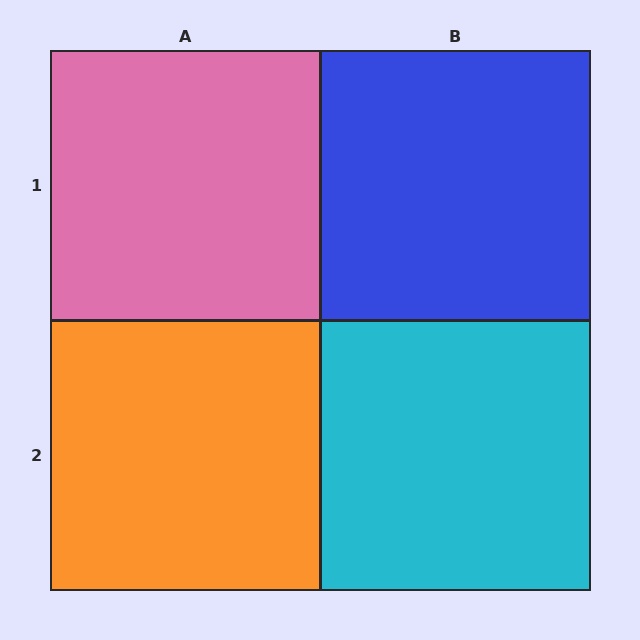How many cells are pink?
1 cell is pink.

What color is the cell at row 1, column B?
Blue.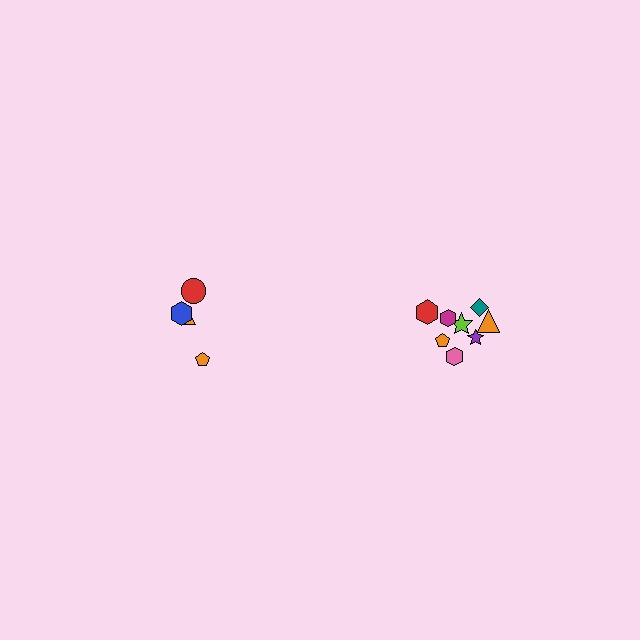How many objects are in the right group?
There are 8 objects.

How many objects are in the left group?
There are 4 objects.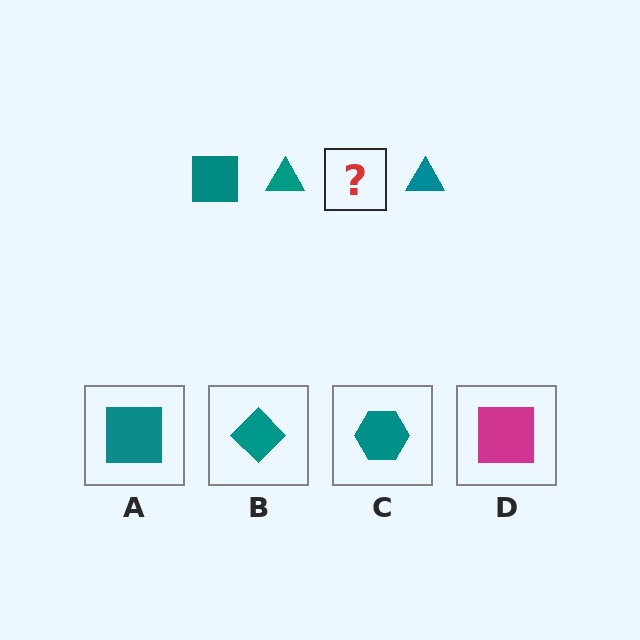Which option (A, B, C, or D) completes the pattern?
A.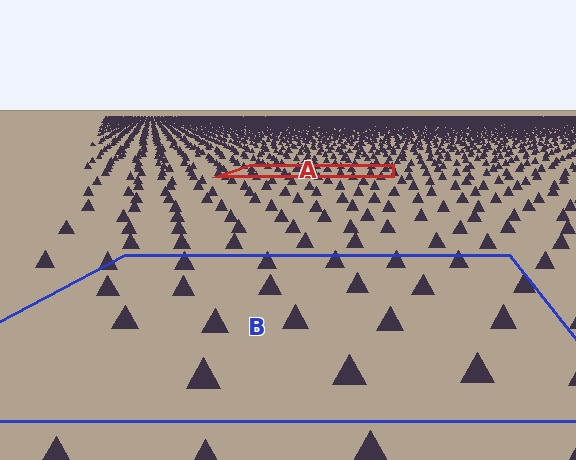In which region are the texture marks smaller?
The texture marks are smaller in region A, because it is farther away.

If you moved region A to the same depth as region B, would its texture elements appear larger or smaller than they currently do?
They would appear larger. At a closer depth, the same texture elements are projected at a bigger on-screen size.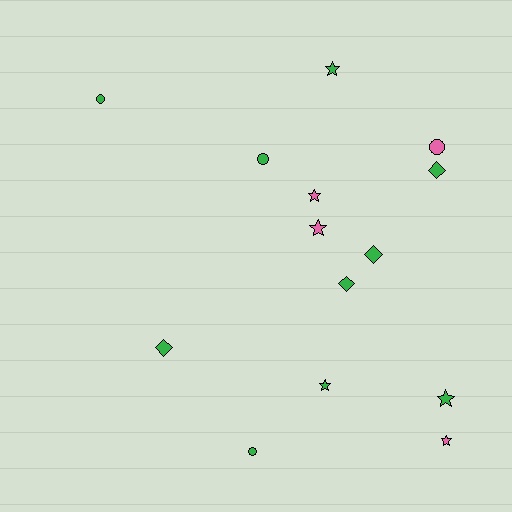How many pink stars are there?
There are 3 pink stars.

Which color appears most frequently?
Green, with 10 objects.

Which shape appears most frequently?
Star, with 6 objects.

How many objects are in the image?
There are 14 objects.